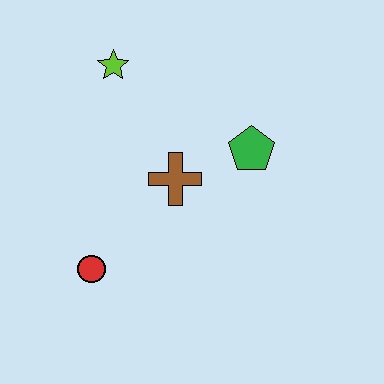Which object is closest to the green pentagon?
The brown cross is closest to the green pentagon.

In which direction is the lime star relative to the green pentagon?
The lime star is to the left of the green pentagon.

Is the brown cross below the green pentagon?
Yes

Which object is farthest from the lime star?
The red circle is farthest from the lime star.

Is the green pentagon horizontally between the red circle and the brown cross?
No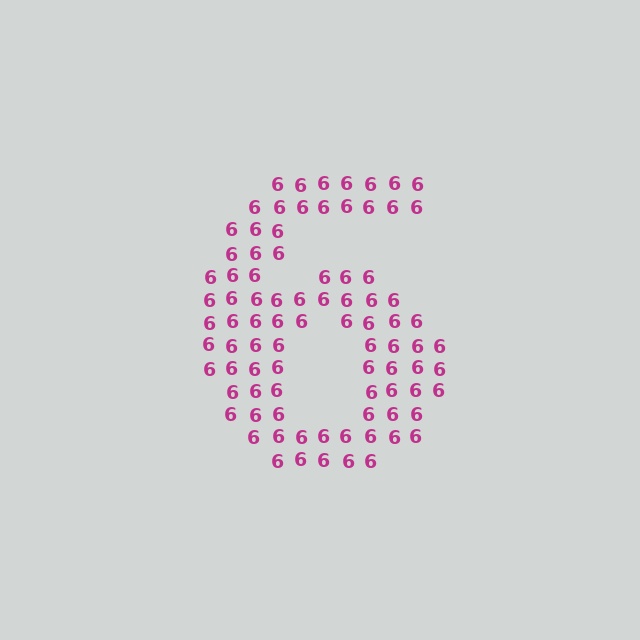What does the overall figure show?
The overall figure shows the digit 6.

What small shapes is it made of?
It is made of small digit 6's.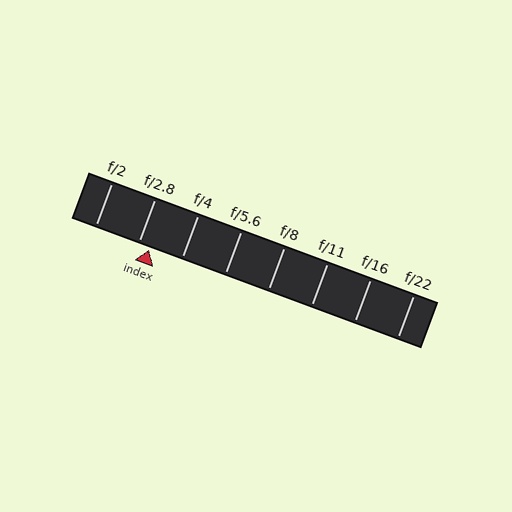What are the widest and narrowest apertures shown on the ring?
The widest aperture shown is f/2 and the narrowest is f/22.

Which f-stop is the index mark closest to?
The index mark is closest to f/2.8.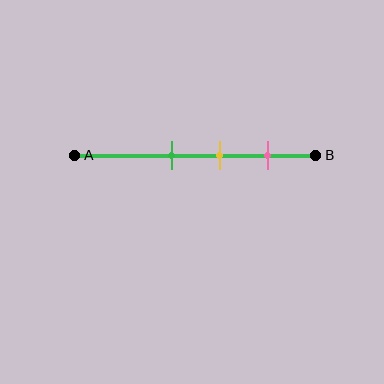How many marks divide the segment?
There are 3 marks dividing the segment.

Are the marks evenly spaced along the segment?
Yes, the marks are approximately evenly spaced.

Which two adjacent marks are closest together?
The green and yellow marks are the closest adjacent pair.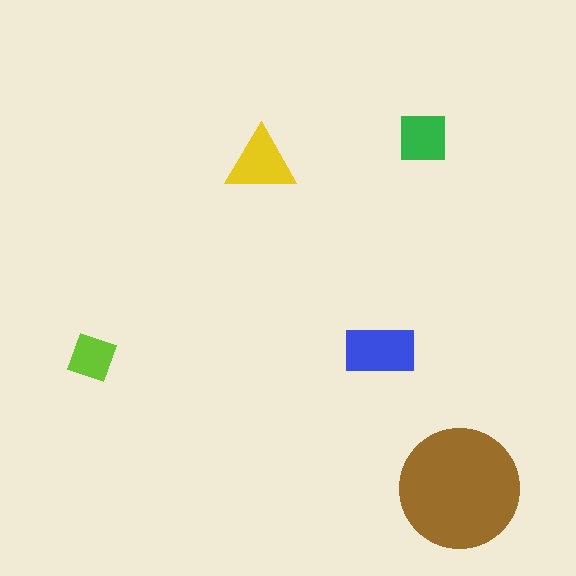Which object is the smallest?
The lime diamond.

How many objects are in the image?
There are 5 objects in the image.